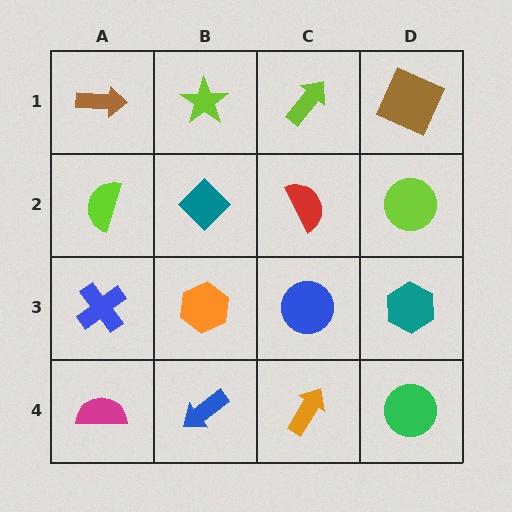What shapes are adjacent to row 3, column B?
A teal diamond (row 2, column B), a blue arrow (row 4, column B), a blue cross (row 3, column A), a blue circle (row 3, column C).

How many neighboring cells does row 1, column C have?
3.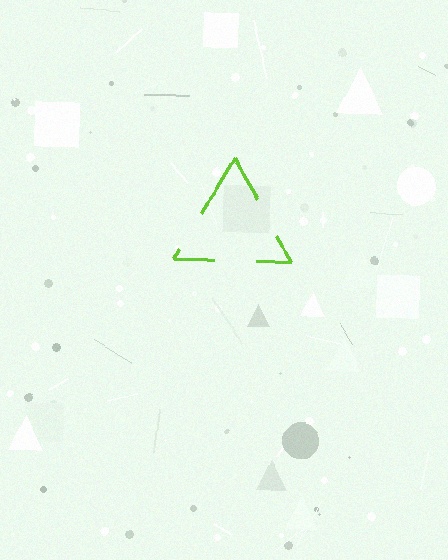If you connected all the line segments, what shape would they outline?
They would outline a triangle.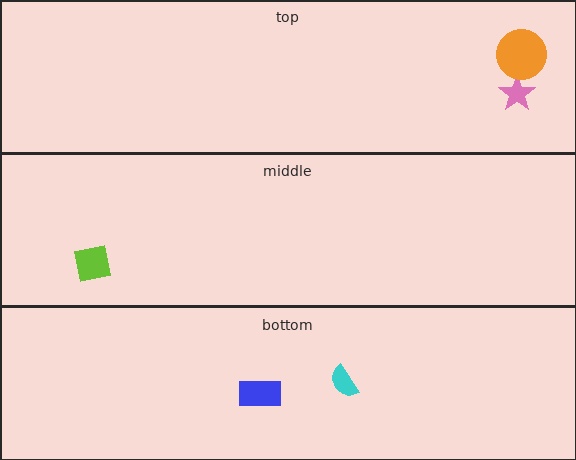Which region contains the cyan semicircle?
The bottom region.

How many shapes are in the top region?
2.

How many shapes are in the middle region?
1.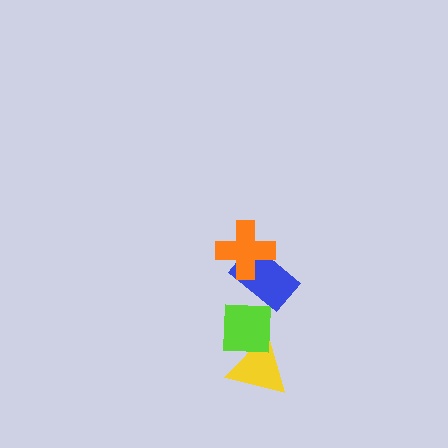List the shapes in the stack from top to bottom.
From top to bottom: the orange cross, the blue rectangle, the lime square, the yellow triangle.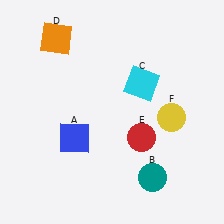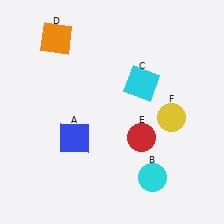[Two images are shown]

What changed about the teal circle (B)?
In Image 1, B is teal. In Image 2, it changed to cyan.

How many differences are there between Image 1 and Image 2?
There is 1 difference between the two images.